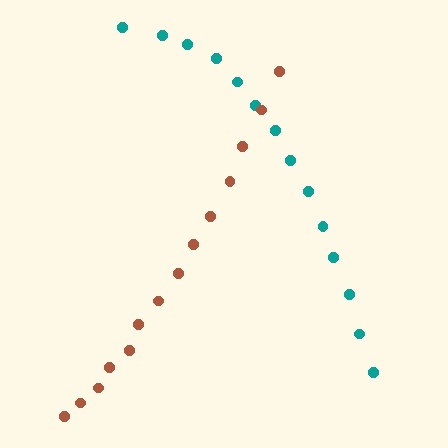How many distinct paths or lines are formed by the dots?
There are 2 distinct paths.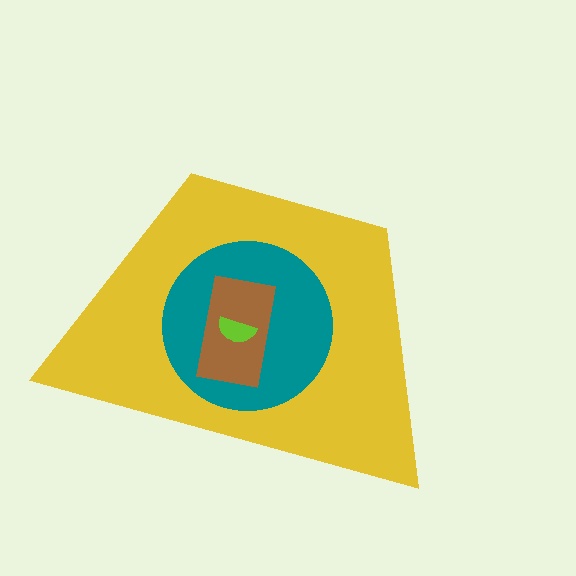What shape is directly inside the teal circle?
The brown rectangle.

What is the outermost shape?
The yellow trapezoid.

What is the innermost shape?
The lime semicircle.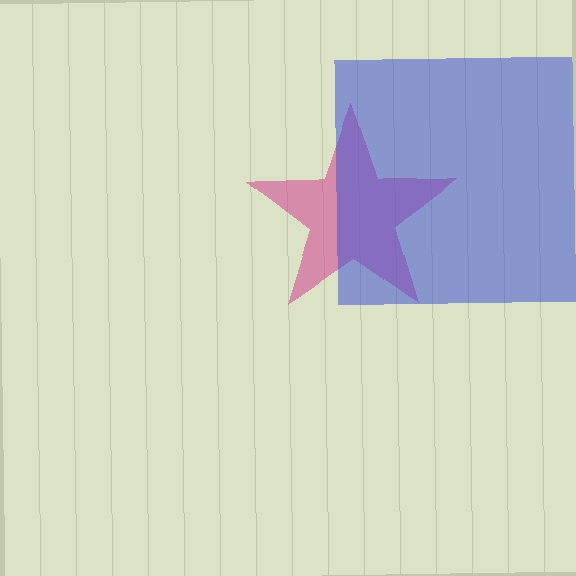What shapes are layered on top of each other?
The layered shapes are: a magenta star, a blue square.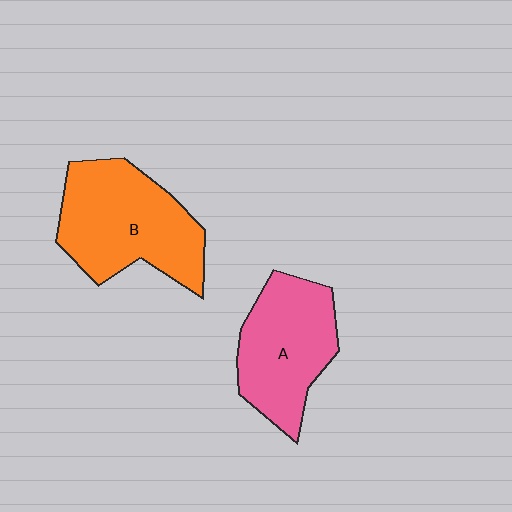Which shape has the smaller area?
Shape A (pink).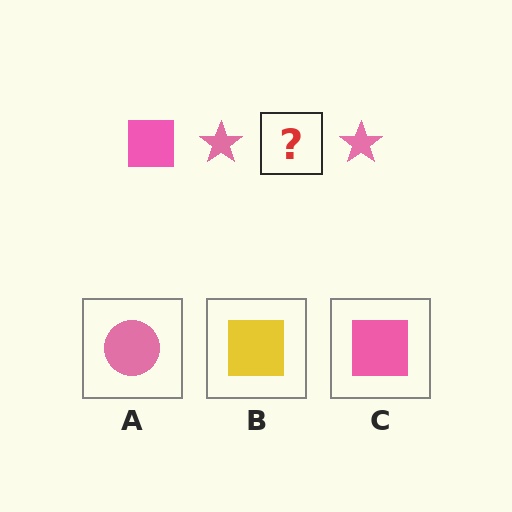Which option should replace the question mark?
Option C.